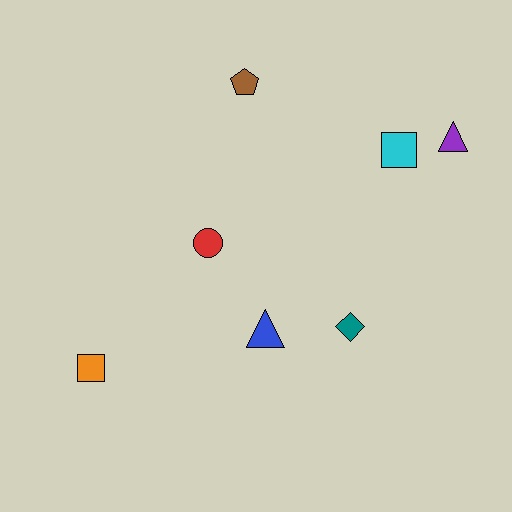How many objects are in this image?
There are 7 objects.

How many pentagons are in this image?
There is 1 pentagon.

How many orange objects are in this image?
There is 1 orange object.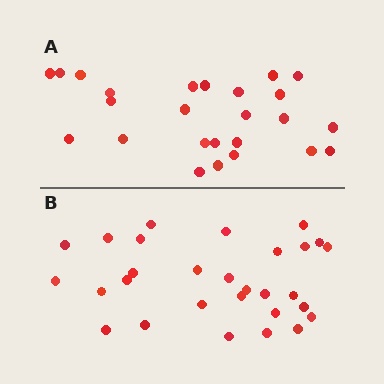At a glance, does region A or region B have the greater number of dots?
Region B (the bottom region) has more dots.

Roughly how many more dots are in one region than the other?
Region B has about 4 more dots than region A.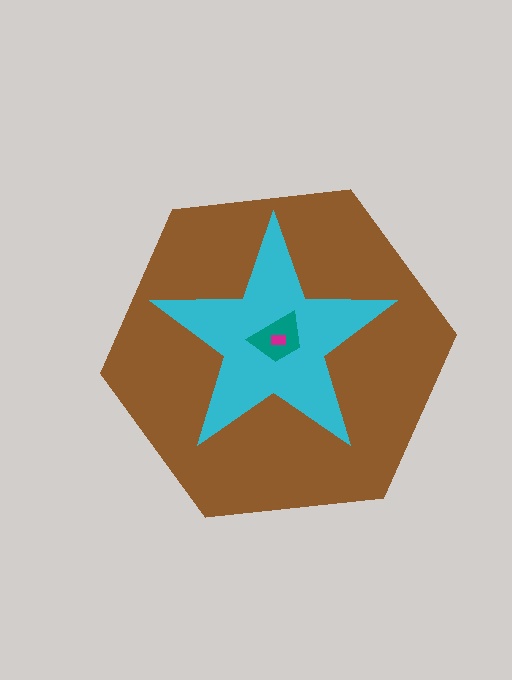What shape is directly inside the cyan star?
The teal trapezoid.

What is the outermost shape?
The brown hexagon.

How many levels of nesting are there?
4.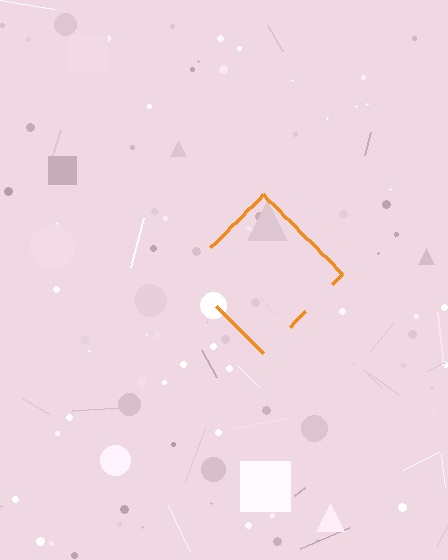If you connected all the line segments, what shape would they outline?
They would outline a diamond.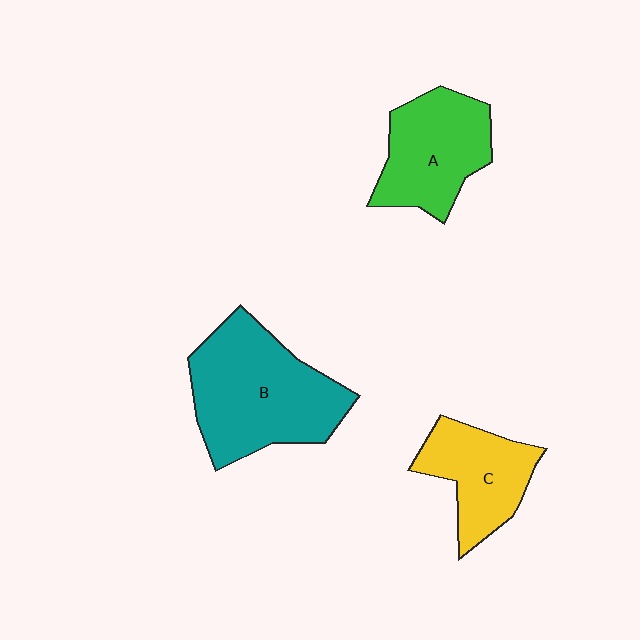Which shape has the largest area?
Shape B (teal).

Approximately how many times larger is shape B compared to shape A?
Approximately 1.5 times.